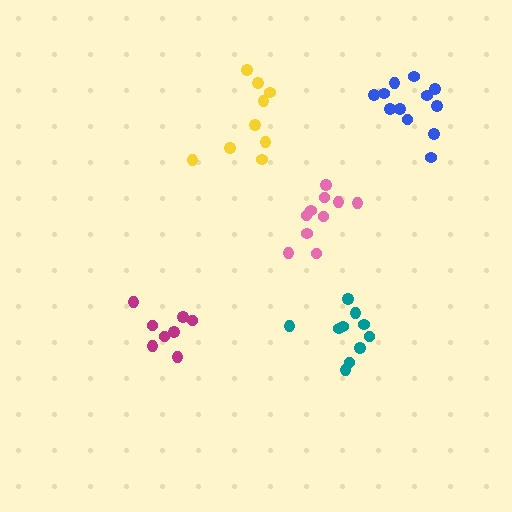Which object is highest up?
The blue cluster is topmost.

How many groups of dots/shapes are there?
There are 5 groups.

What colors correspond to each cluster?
The clusters are colored: teal, magenta, pink, blue, yellow.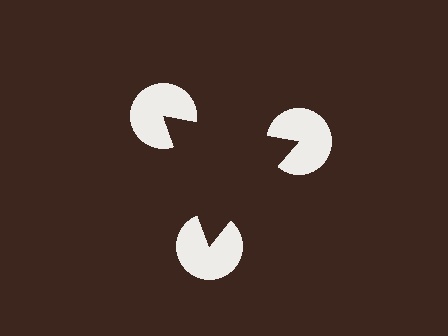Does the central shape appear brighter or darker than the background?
It typically appears slightly darker than the background, even though no actual brightness change is drawn.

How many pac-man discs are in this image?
There are 3 — one at each vertex of the illusory triangle.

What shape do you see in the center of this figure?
An illusory triangle — its edges are inferred from the aligned wedge cuts in the pac-man discs, not physically drawn.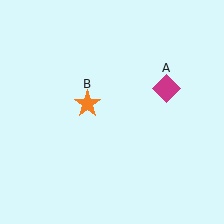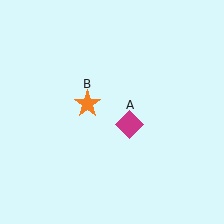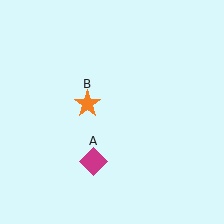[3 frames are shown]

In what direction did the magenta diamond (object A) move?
The magenta diamond (object A) moved down and to the left.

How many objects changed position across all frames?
1 object changed position: magenta diamond (object A).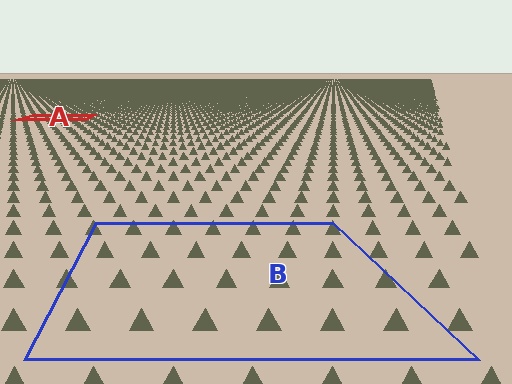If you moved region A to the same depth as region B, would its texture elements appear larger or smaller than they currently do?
They would appear larger. At a closer depth, the same texture elements are projected at a bigger on-screen size.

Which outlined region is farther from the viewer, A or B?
Region A is farther from the viewer — the texture elements inside it appear smaller and more densely packed.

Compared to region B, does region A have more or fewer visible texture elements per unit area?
Region A has more texture elements per unit area — they are packed more densely because it is farther away.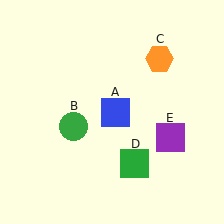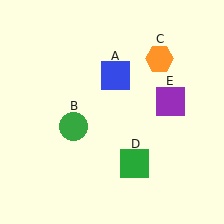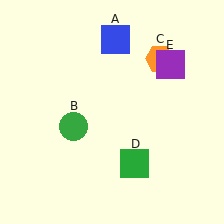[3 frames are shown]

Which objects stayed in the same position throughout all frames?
Green circle (object B) and orange hexagon (object C) and green square (object D) remained stationary.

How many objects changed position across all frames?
2 objects changed position: blue square (object A), purple square (object E).